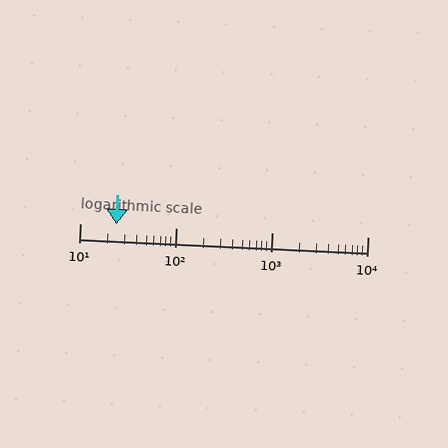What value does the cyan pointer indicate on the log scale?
The pointer indicates approximately 24.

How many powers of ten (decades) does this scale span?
The scale spans 3 decades, from 10 to 10000.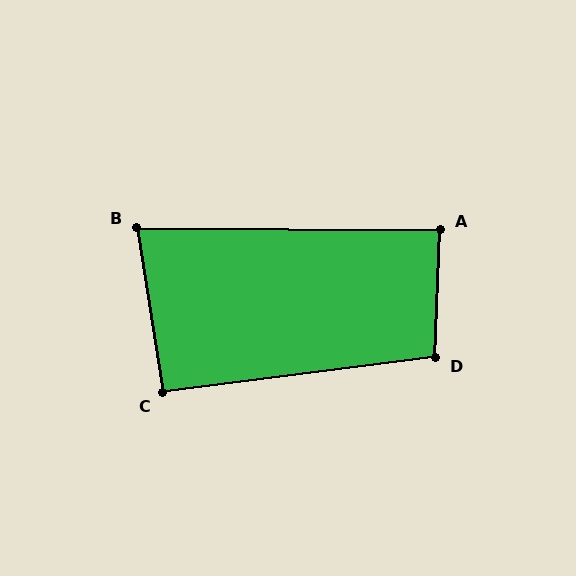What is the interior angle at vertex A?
Approximately 88 degrees (approximately right).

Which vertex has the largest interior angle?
D, at approximately 99 degrees.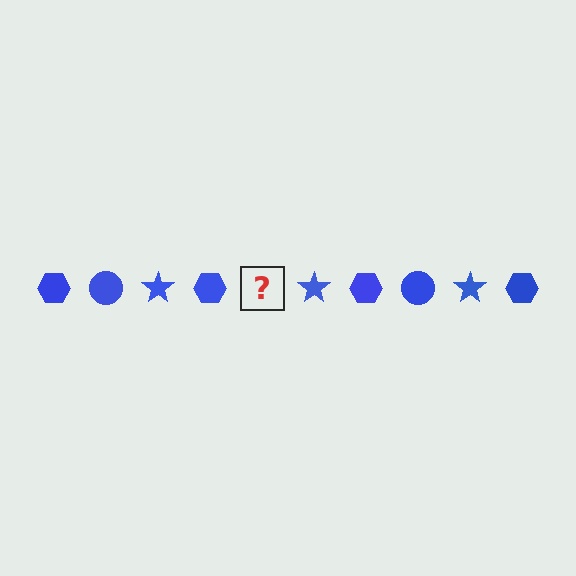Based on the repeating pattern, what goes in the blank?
The blank should be a blue circle.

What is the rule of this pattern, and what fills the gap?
The rule is that the pattern cycles through hexagon, circle, star shapes in blue. The gap should be filled with a blue circle.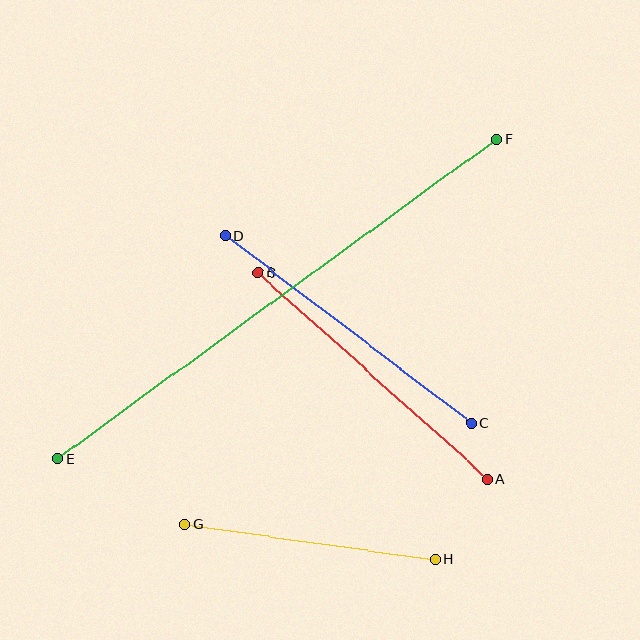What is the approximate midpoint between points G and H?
The midpoint is at approximately (310, 542) pixels.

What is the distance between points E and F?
The distance is approximately 543 pixels.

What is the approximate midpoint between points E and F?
The midpoint is at approximately (277, 299) pixels.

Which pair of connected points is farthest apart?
Points E and F are farthest apart.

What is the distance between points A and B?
The distance is approximately 309 pixels.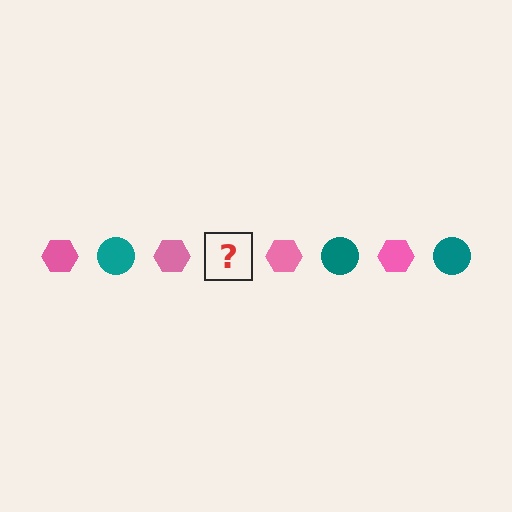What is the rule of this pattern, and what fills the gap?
The rule is that the pattern alternates between pink hexagon and teal circle. The gap should be filled with a teal circle.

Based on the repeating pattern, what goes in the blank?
The blank should be a teal circle.